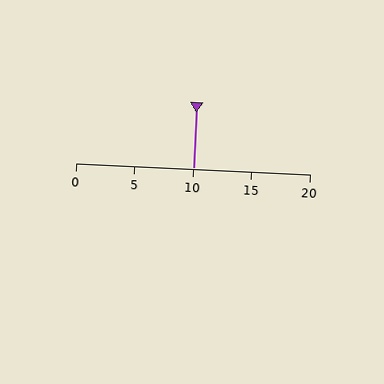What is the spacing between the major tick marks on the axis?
The major ticks are spaced 5 apart.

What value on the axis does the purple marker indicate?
The marker indicates approximately 10.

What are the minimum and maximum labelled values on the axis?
The axis runs from 0 to 20.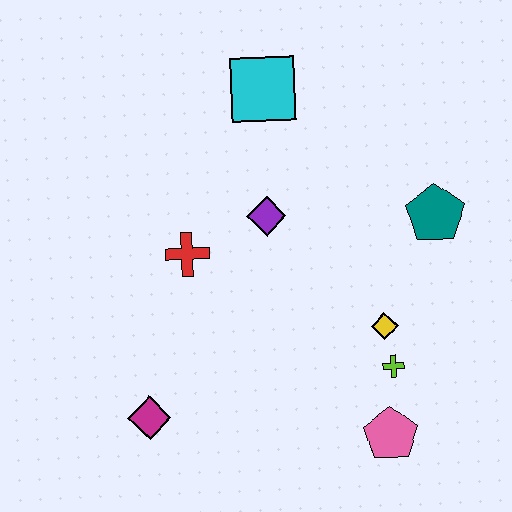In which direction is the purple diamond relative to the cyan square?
The purple diamond is below the cyan square.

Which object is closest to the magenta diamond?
The red cross is closest to the magenta diamond.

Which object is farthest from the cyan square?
The pink pentagon is farthest from the cyan square.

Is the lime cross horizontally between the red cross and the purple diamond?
No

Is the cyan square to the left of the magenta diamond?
No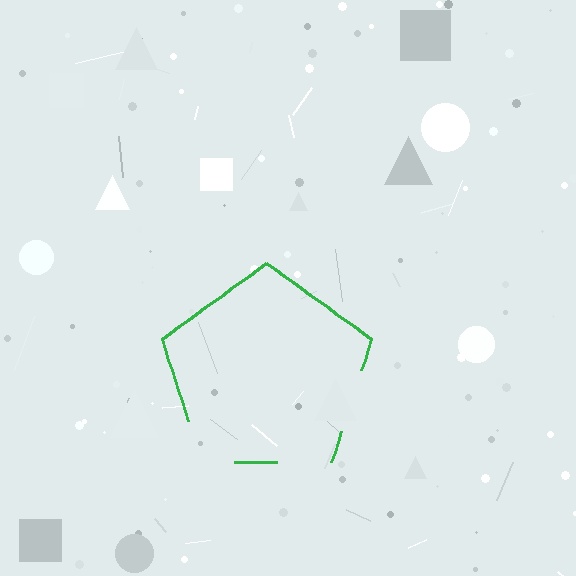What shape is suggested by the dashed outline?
The dashed outline suggests a pentagon.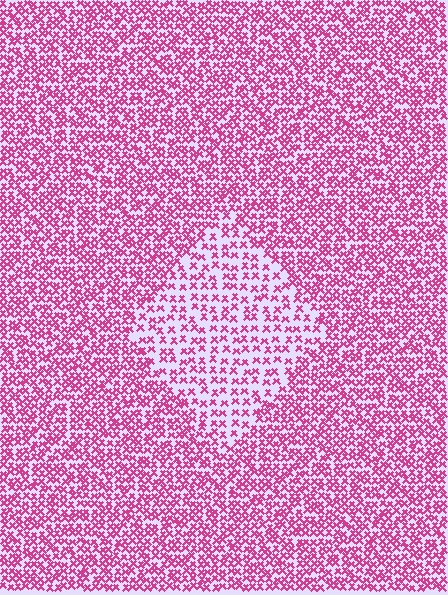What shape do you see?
I see a diamond.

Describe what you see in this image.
The image contains small magenta elements arranged at two different densities. A diamond-shaped region is visible where the elements are less densely packed than the surrounding area.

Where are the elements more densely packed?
The elements are more densely packed outside the diamond boundary.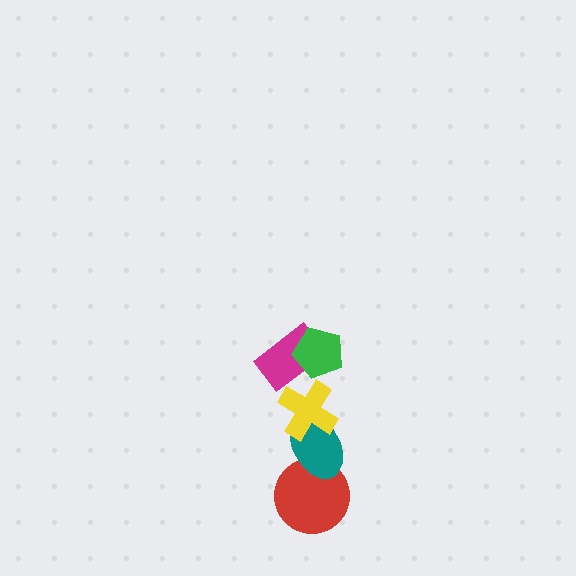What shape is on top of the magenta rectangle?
The green pentagon is on top of the magenta rectangle.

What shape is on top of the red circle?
The teal ellipse is on top of the red circle.